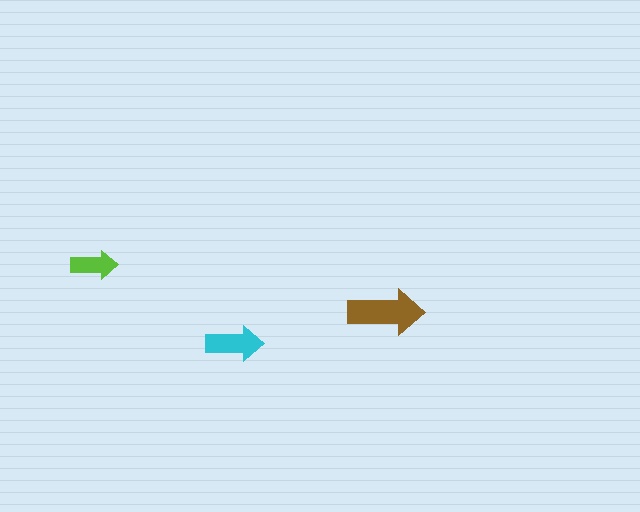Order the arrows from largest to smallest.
the brown one, the cyan one, the lime one.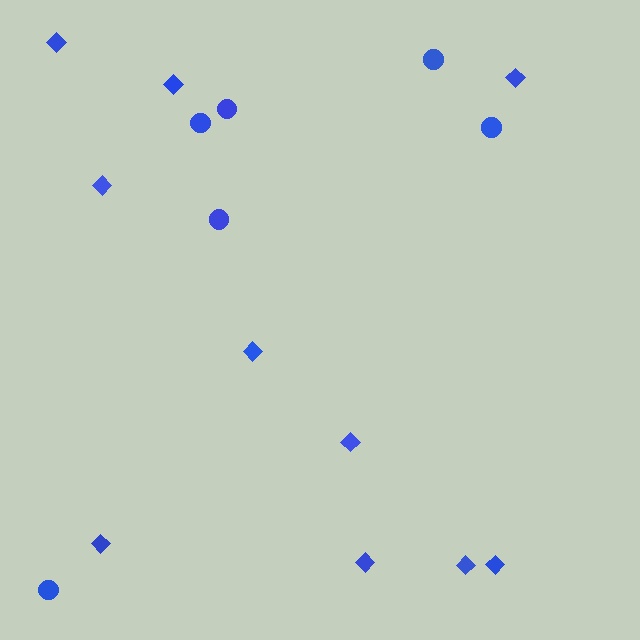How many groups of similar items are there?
There are 2 groups: one group of circles (6) and one group of diamonds (10).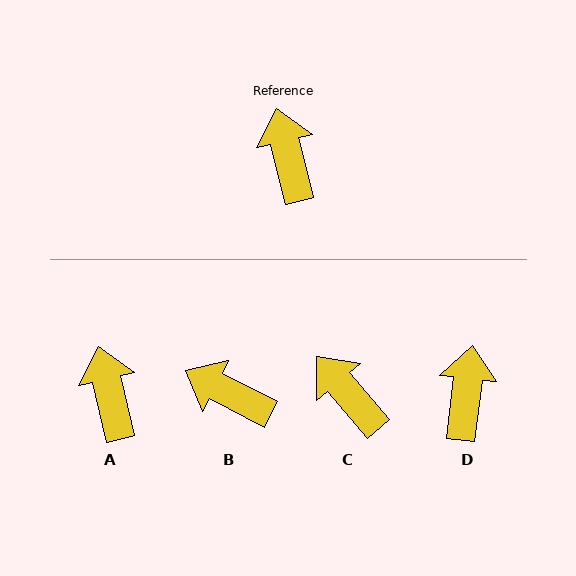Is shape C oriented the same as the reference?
No, it is off by about 27 degrees.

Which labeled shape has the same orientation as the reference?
A.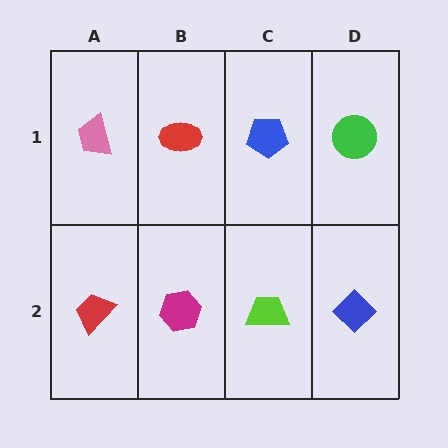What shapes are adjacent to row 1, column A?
A red trapezoid (row 2, column A), a red ellipse (row 1, column B).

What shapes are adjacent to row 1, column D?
A blue diamond (row 2, column D), a blue pentagon (row 1, column C).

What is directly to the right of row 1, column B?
A blue pentagon.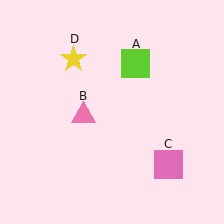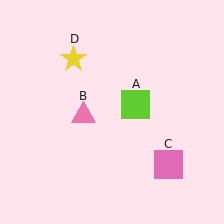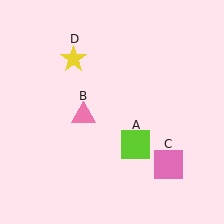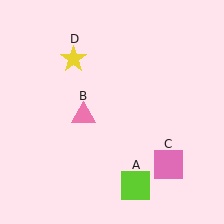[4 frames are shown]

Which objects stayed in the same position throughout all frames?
Pink triangle (object B) and pink square (object C) and yellow star (object D) remained stationary.